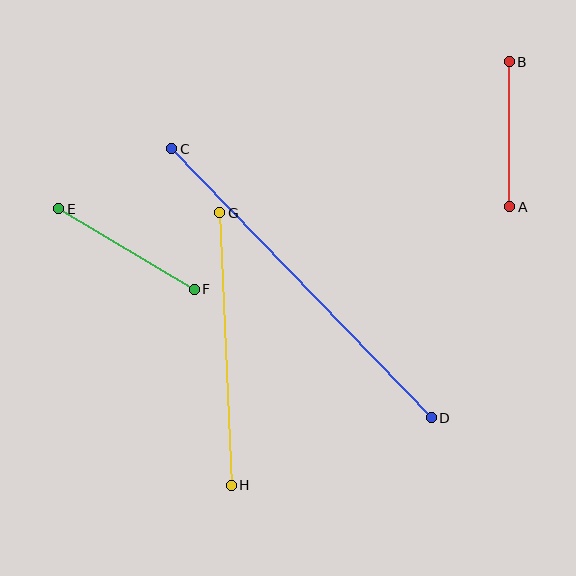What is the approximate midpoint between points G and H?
The midpoint is at approximately (226, 349) pixels.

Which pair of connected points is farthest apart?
Points C and D are farthest apart.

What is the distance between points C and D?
The distance is approximately 374 pixels.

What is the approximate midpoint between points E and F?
The midpoint is at approximately (126, 249) pixels.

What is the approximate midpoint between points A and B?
The midpoint is at approximately (510, 134) pixels.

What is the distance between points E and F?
The distance is approximately 158 pixels.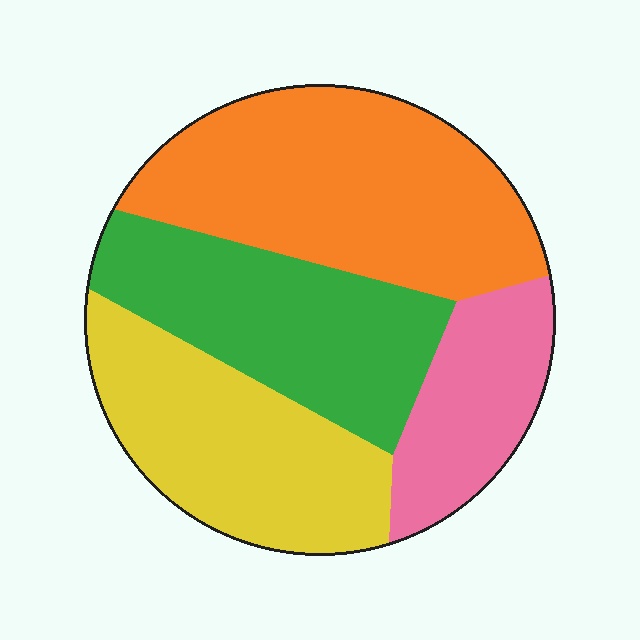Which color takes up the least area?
Pink, at roughly 15%.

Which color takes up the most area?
Orange, at roughly 35%.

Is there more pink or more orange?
Orange.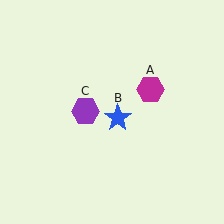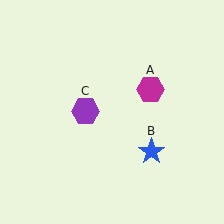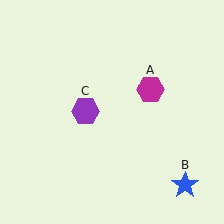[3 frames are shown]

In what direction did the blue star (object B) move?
The blue star (object B) moved down and to the right.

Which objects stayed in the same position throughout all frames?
Magenta hexagon (object A) and purple hexagon (object C) remained stationary.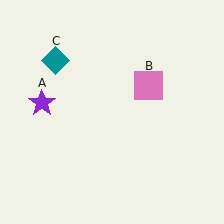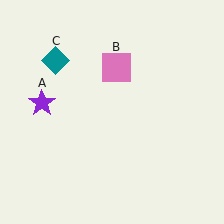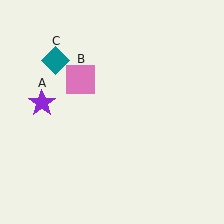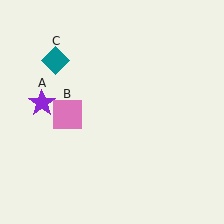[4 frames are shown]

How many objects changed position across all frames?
1 object changed position: pink square (object B).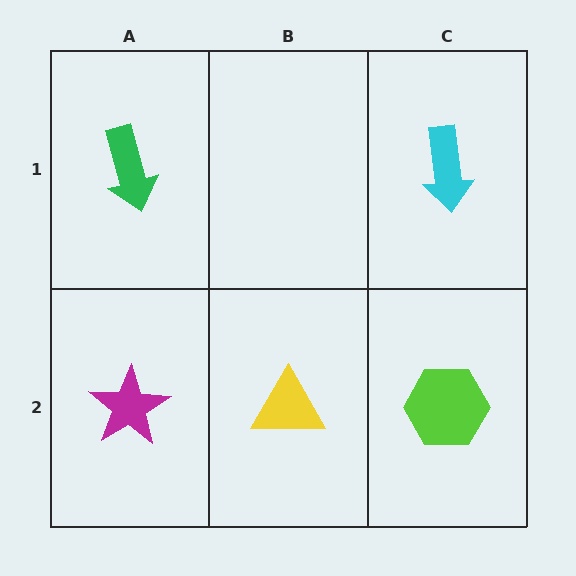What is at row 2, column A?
A magenta star.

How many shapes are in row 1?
2 shapes.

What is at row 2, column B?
A yellow triangle.